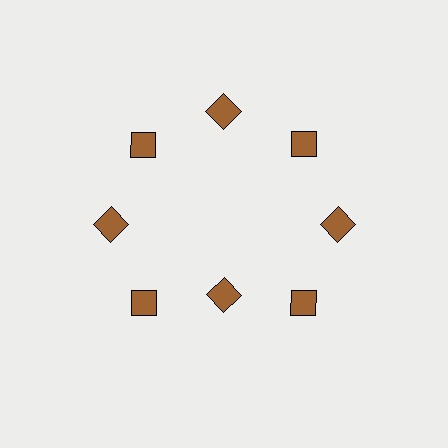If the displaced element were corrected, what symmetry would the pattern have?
It would have 8-fold rotational symmetry — the pattern would map onto itself every 45 degrees.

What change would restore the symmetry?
The symmetry would be restored by moving it outward, back onto the ring so that all 8 diamonds sit at equal angles and equal distance from the center.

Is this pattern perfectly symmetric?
No. The 8 brown diamonds are arranged in a ring, but one element near the 6 o'clock position is pulled inward toward the center, breaking the 8-fold rotational symmetry.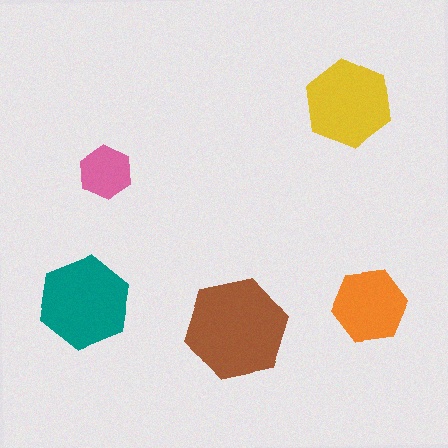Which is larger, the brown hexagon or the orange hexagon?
The brown one.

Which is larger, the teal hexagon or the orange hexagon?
The teal one.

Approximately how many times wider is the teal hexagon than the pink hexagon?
About 1.5 times wider.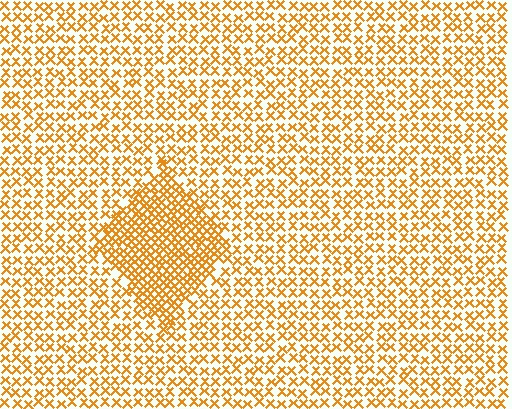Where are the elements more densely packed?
The elements are more densely packed inside the diamond boundary.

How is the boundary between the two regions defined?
The boundary is defined by a change in element density (approximately 1.9x ratio). All elements are the same color, size, and shape.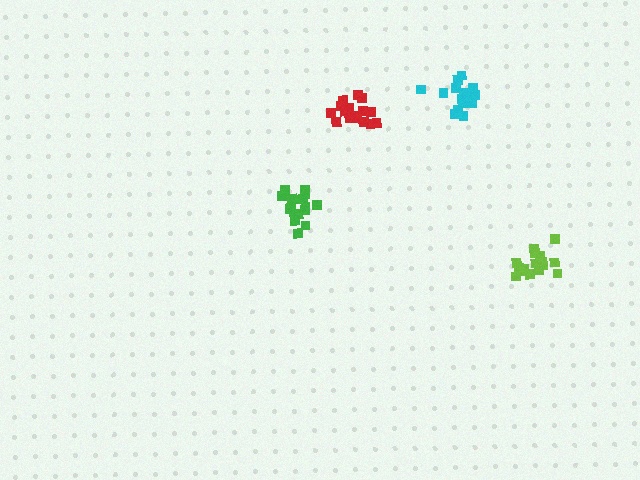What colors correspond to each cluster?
The clusters are colored: lime, green, red, cyan.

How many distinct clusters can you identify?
There are 4 distinct clusters.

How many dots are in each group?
Group 1: 16 dots, Group 2: 17 dots, Group 3: 21 dots, Group 4: 18 dots (72 total).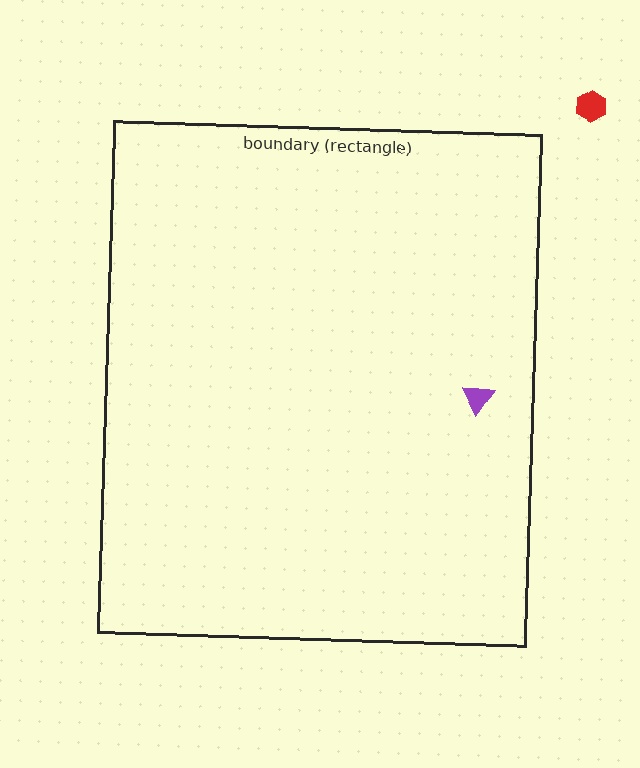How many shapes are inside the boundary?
1 inside, 1 outside.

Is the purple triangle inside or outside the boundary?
Inside.